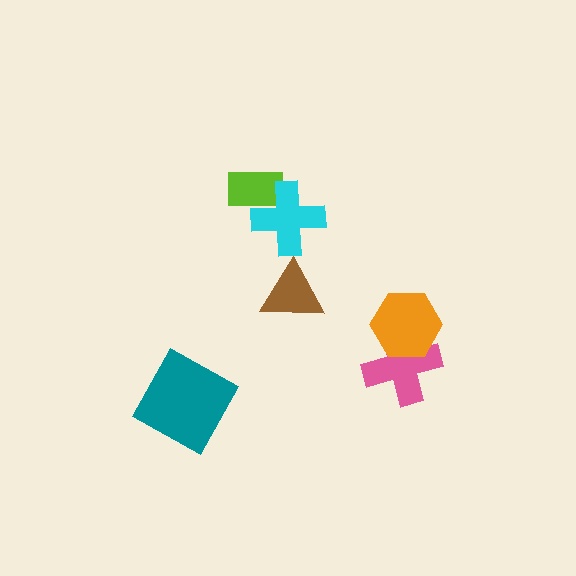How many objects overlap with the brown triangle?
0 objects overlap with the brown triangle.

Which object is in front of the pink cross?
The orange hexagon is in front of the pink cross.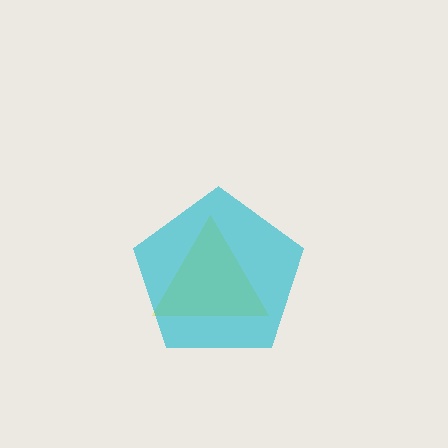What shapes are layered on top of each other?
The layered shapes are: a yellow triangle, a cyan pentagon.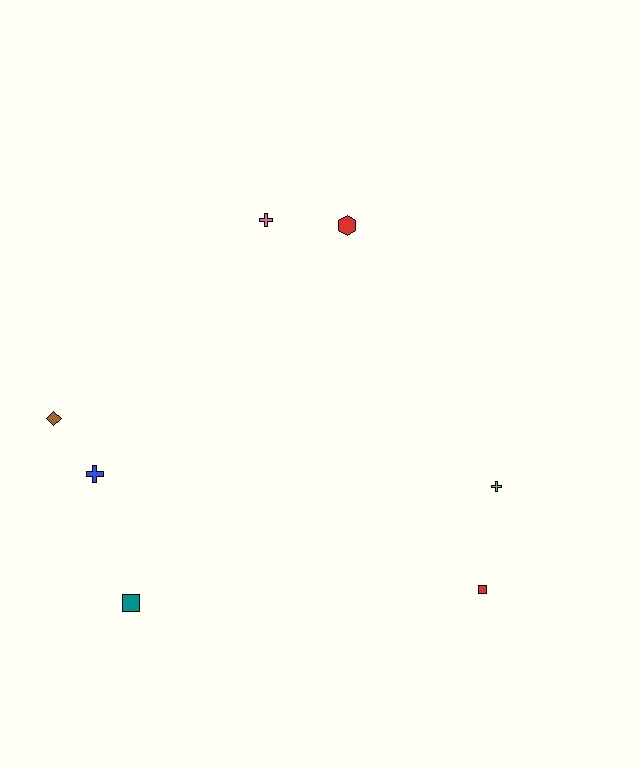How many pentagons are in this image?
There are no pentagons.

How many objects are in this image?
There are 7 objects.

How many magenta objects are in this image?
There are no magenta objects.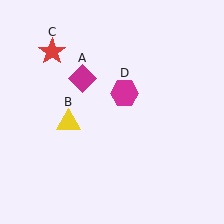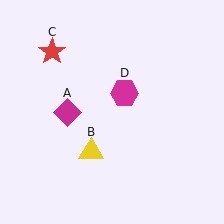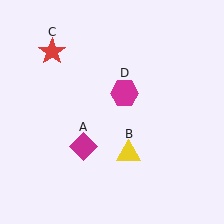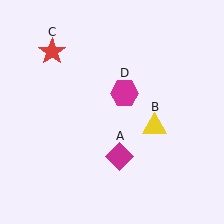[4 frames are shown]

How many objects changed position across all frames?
2 objects changed position: magenta diamond (object A), yellow triangle (object B).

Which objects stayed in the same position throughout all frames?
Red star (object C) and magenta hexagon (object D) remained stationary.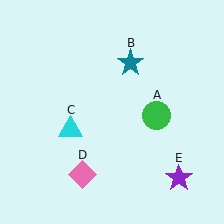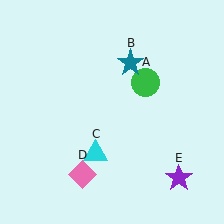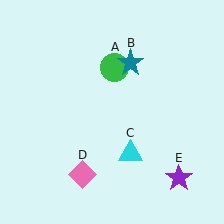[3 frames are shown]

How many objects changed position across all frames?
2 objects changed position: green circle (object A), cyan triangle (object C).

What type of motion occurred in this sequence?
The green circle (object A), cyan triangle (object C) rotated counterclockwise around the center of the scene.